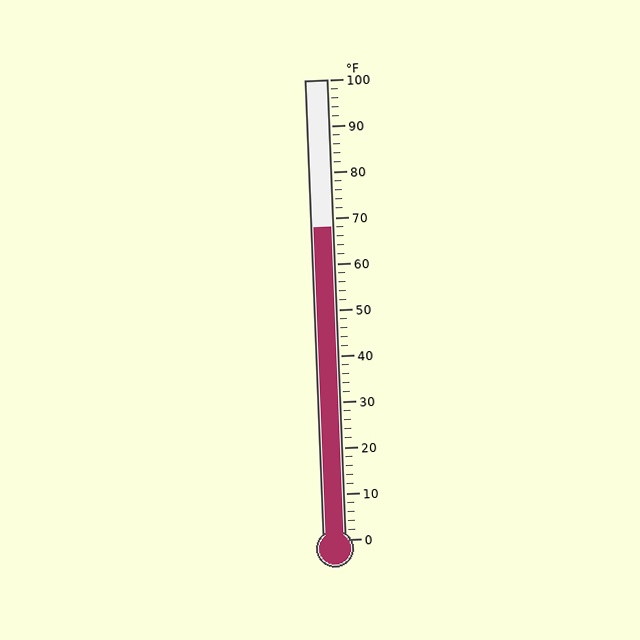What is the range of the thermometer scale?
The thermometer scale ranges from 0°F to 100°F.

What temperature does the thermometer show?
The thermometer shows approximately 68°F.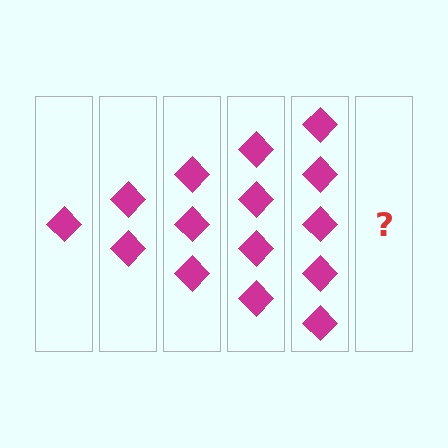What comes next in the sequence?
The next element should be 6 diamonds.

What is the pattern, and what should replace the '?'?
The pattern is that each step adds one more diamond. The '?' should be 6 diamonds.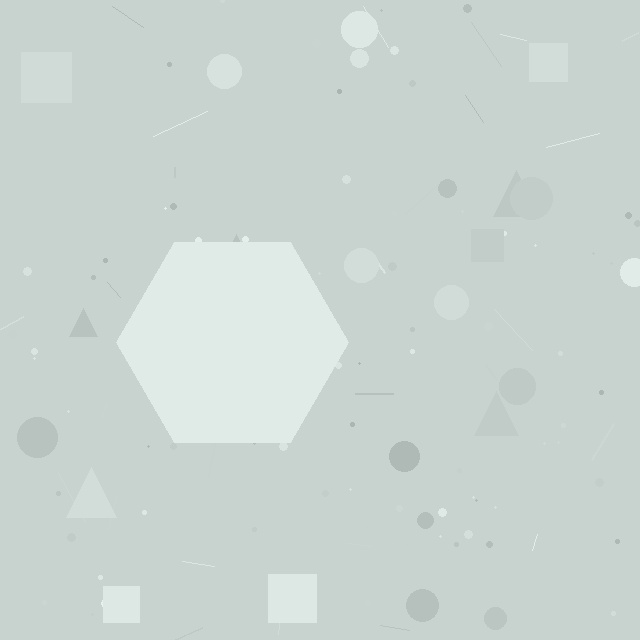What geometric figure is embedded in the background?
A hexagon is embedded in the background.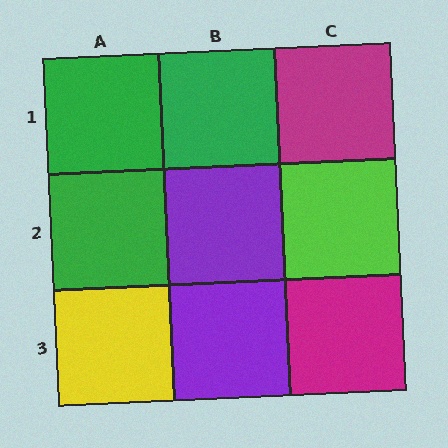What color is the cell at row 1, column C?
Magenta.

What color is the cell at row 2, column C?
Lime.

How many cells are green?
3 cells are green.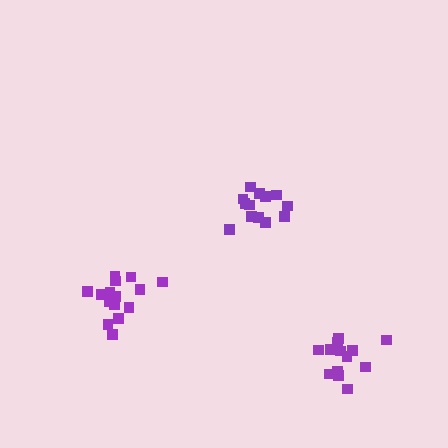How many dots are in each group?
Group 1: 13 dots, Group 2: 13 dots, Group 3: 15 dots (41 total).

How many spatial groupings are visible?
There are 3 spatial groupings.